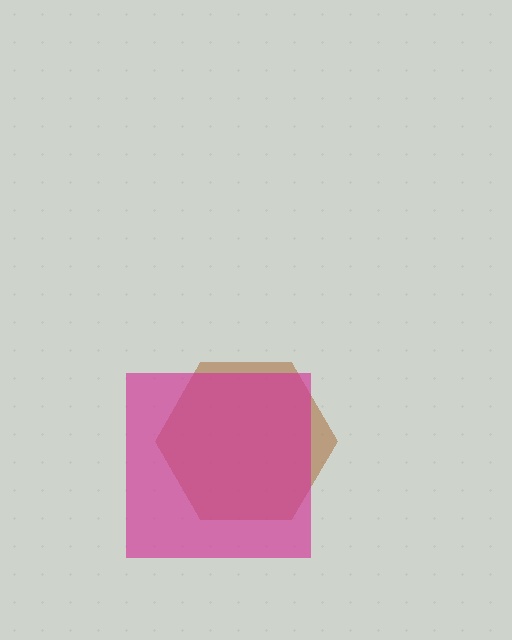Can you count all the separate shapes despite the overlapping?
Yes, there are 2 separate shapes.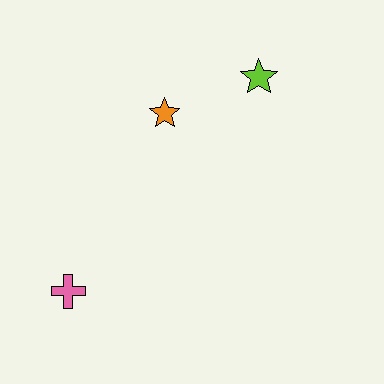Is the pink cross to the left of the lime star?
Yes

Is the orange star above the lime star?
No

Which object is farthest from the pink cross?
The lime star is farthest from the pink cross.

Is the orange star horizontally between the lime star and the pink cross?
Yes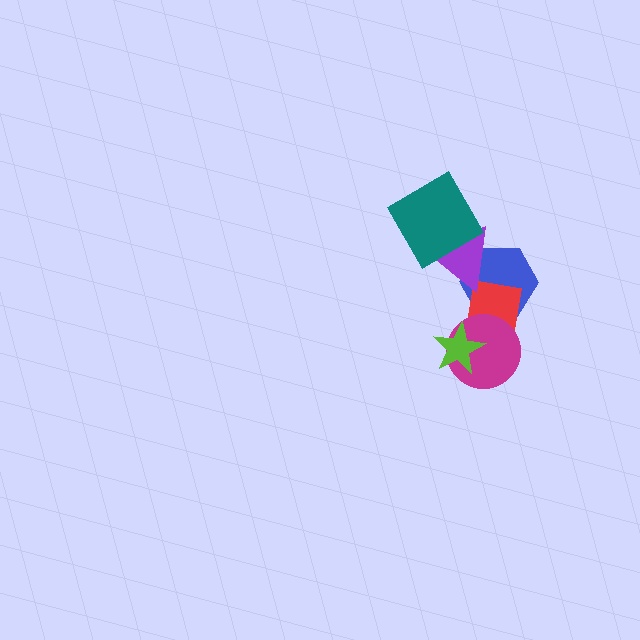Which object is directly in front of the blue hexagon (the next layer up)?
The red square is directly in front of the blue hexagon.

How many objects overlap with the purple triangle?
3 objects overlap with the purple triangle.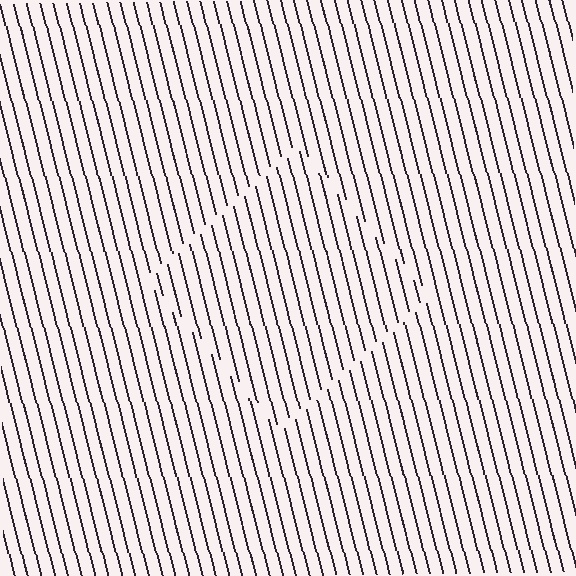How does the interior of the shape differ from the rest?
The interior of the shape contains the same grating, shifted by half a period — the contour is defined by the phase discontinuity where line-ends from the inner and outer gratings abut.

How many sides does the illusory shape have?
4 sides — the line-ends trace a square.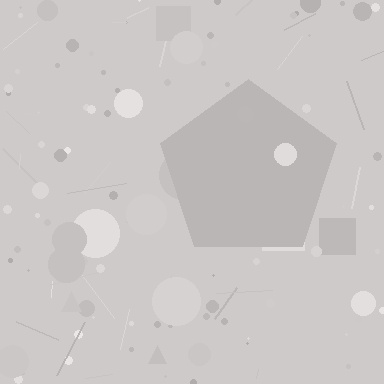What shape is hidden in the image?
A pentagon is hidden in the image.